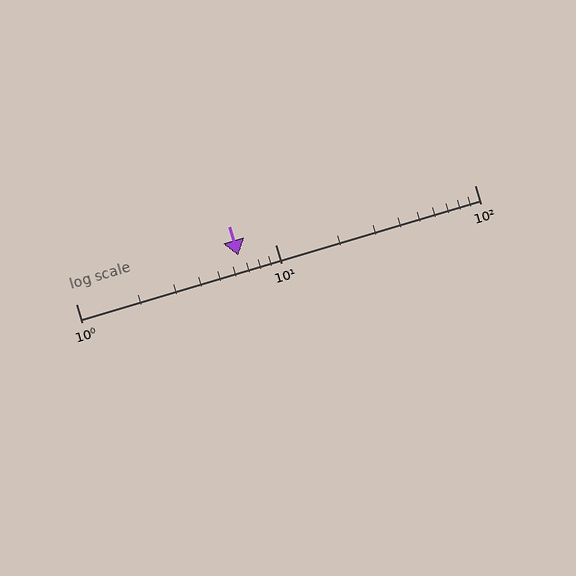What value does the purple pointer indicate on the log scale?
The pointer indicates approximately 6.5.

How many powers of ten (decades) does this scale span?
The scale spans 2 decades, from 1 to 100.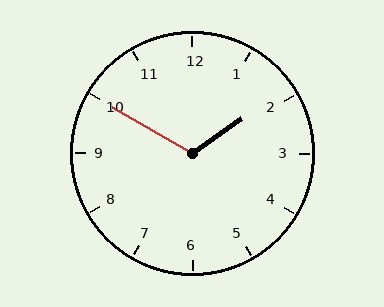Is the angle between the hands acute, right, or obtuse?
It is obtuse.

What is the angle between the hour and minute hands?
Approximately 115 degrees.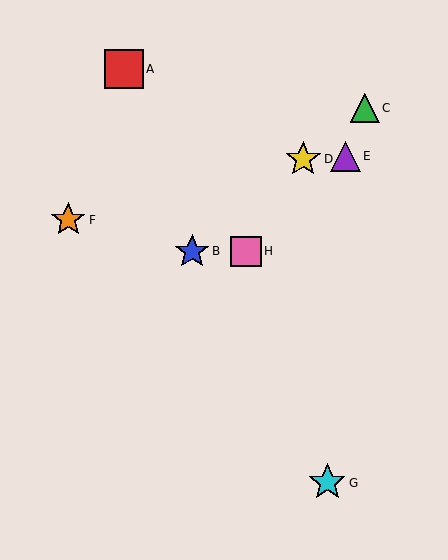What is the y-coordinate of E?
Object E is at y≈156.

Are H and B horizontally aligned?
Yes, both are at y≈251.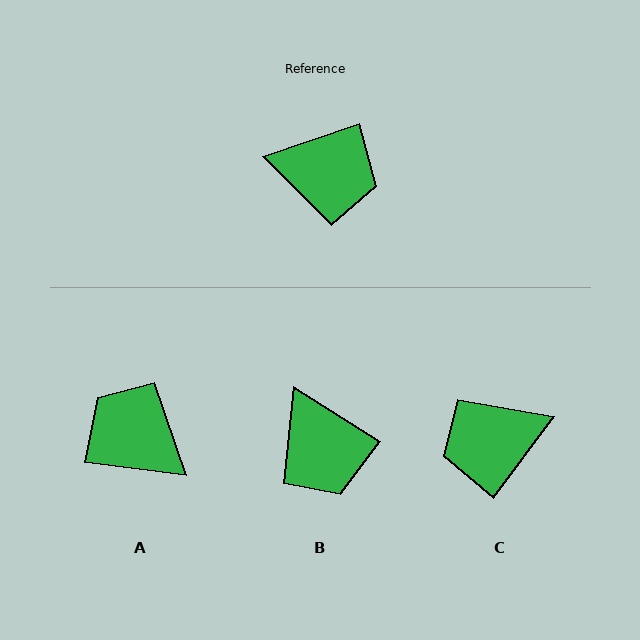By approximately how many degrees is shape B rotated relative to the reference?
Approximately 51 degrees clockwise.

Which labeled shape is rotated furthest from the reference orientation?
A, about 154 degrees away.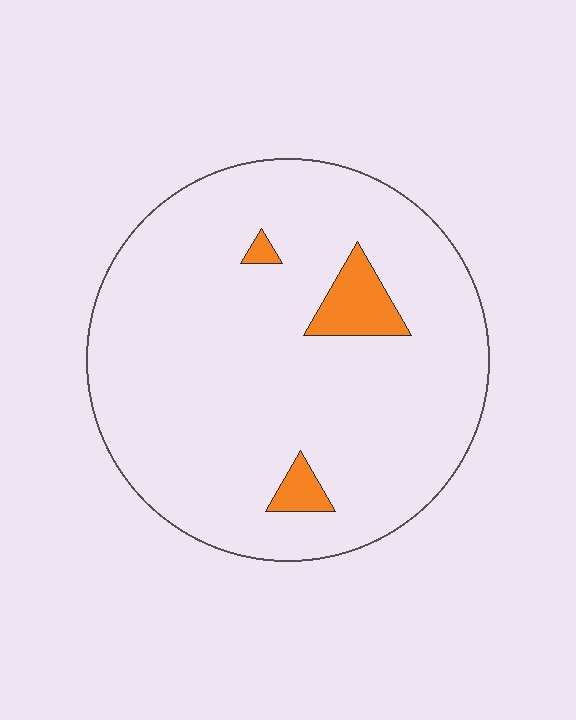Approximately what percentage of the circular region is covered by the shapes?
Approximately 5%.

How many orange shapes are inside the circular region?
3.